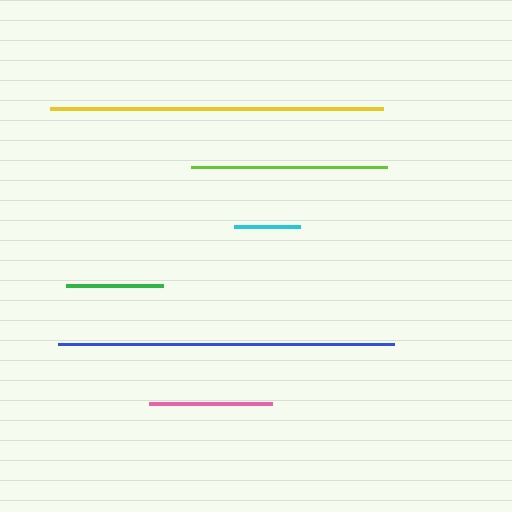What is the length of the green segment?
The green segment is approximately 97 pixels long.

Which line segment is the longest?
The blue line is the longest at approximately 336 pixels.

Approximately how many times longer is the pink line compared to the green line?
The pink line is approximately 1.3 times the length of the green line.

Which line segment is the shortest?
The cyan line is the shortest at approximately 66 pixels.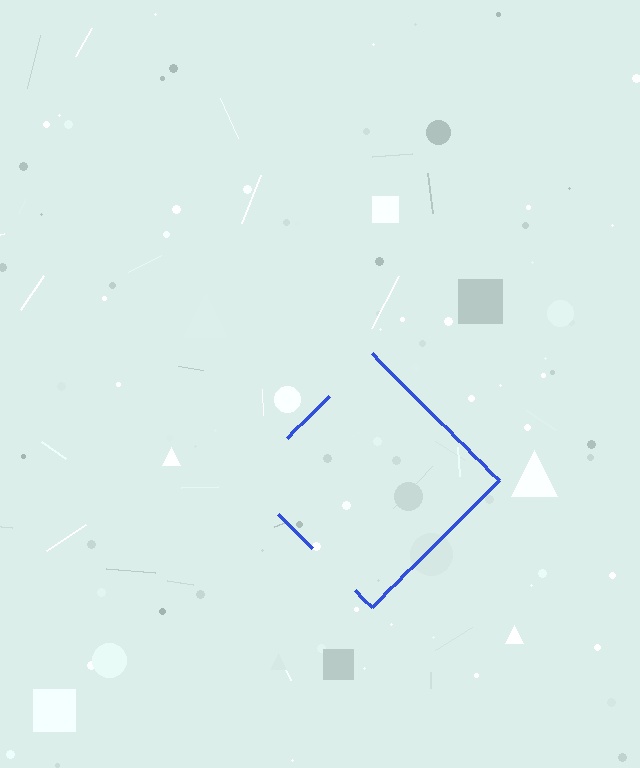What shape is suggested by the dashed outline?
The dashed outline suggests a diamond.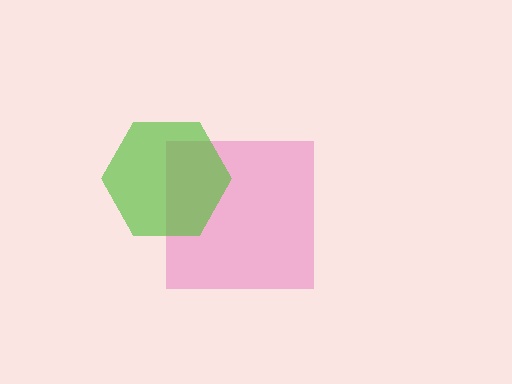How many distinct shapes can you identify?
There are 2 distinct shapes: a pink square, a lime hexagon.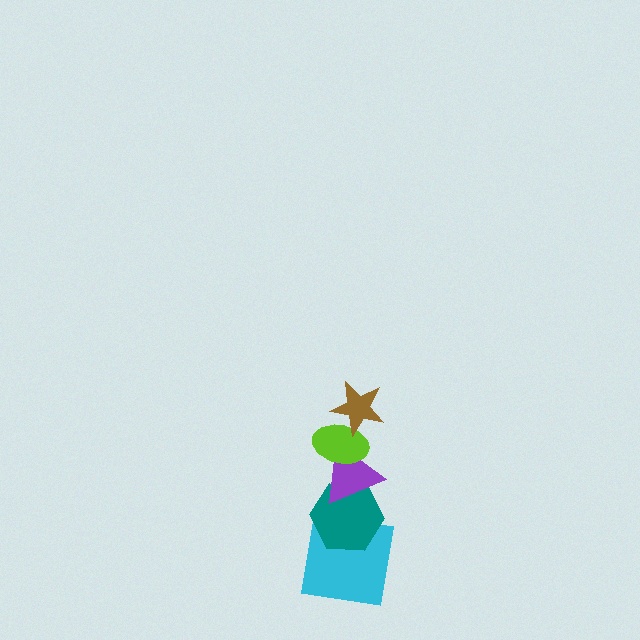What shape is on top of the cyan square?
The teal hexagon is on top of the cyan square.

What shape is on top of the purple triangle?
The lime ellipse is on top of the purple triangle.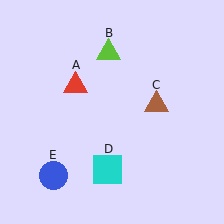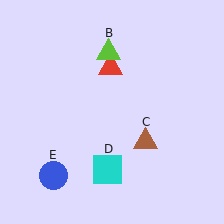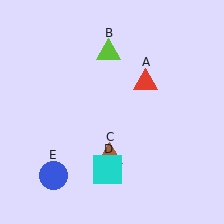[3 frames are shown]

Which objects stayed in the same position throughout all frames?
Lime triangle (object B) and cyan square (object D) and blue circle (object E) remained stationary.